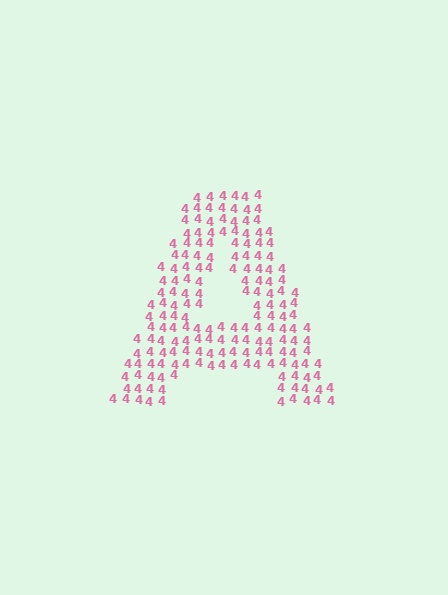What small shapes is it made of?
It is made of small digit 4's.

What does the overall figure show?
The overall figure shows the letter A.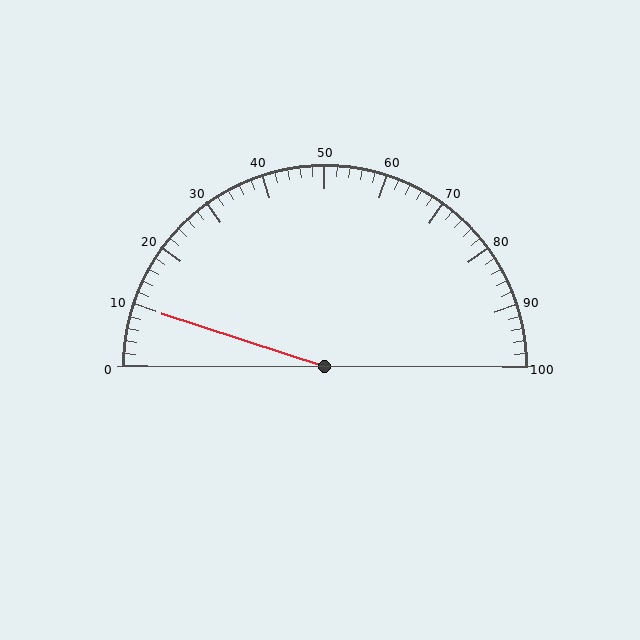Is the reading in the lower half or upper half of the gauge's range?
The reading is in the lower half of the range (0 to 100).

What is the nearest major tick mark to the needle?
The nearest major tick mark is 10.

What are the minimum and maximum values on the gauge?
The gauge ranges from 0 to 100.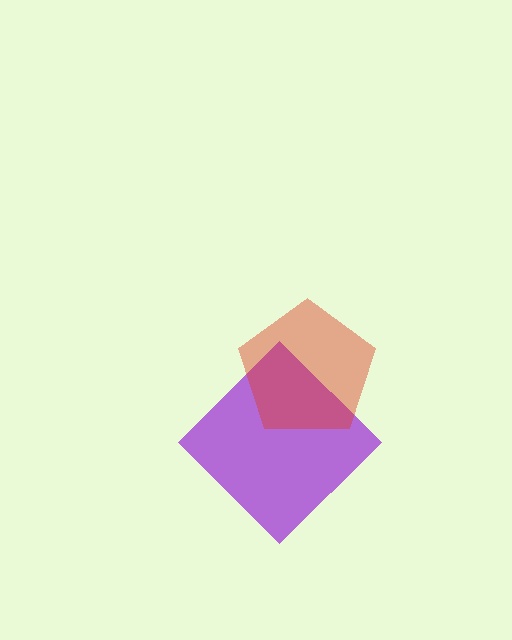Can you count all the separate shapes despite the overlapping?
Yes, there are 2 separate shapes.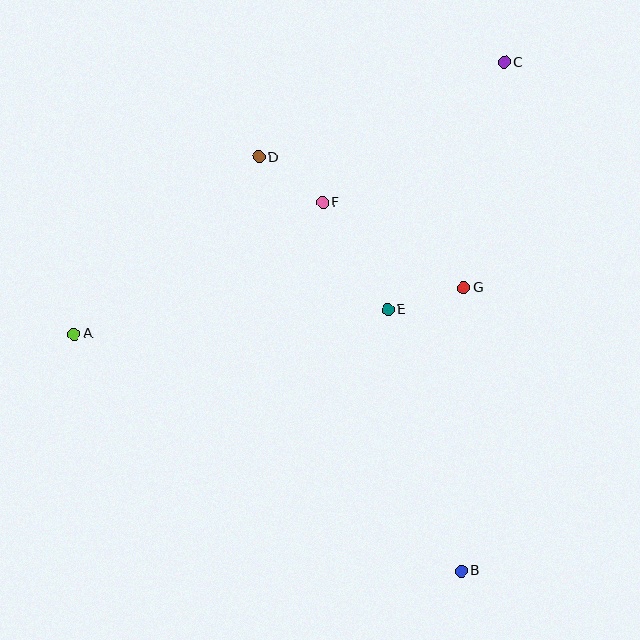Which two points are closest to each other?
Points D and F are closest to each other.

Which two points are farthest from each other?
Points B and C are farthest from each other.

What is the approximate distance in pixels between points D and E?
The distance between D and E is approximately 200 pixels.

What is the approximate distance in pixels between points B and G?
The distance between B and G is approximately 283 pixels.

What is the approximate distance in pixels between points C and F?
The distance between C and F is approximately 230 pixels.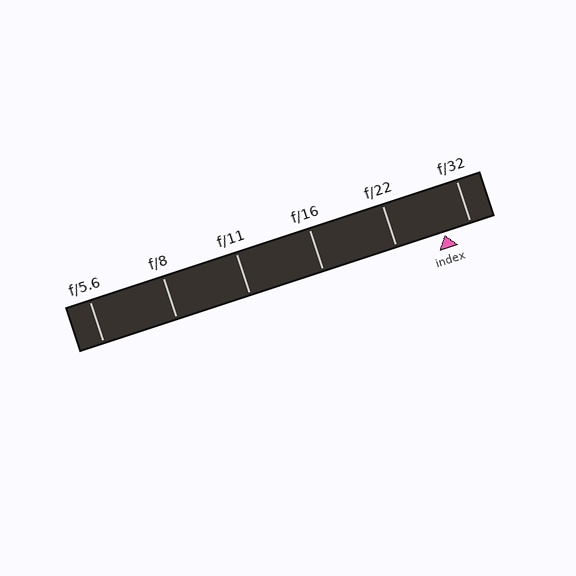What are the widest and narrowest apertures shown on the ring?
The widest aperture shown is f/5.6 and the narrowest is f/32.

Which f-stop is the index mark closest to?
The index mark is closest to f/32.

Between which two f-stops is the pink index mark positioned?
The index mark is between f/22 and f/32.